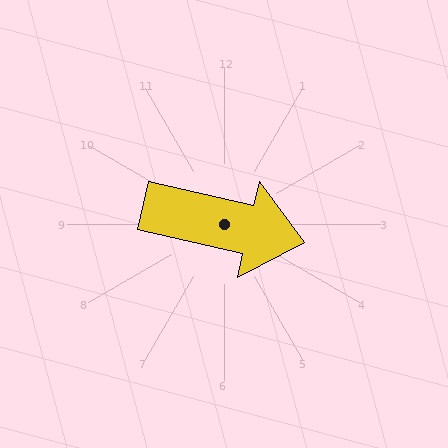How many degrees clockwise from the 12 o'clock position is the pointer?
Approximately 103 degrees.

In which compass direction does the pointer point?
East.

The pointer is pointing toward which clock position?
Roughly 3 o'clock.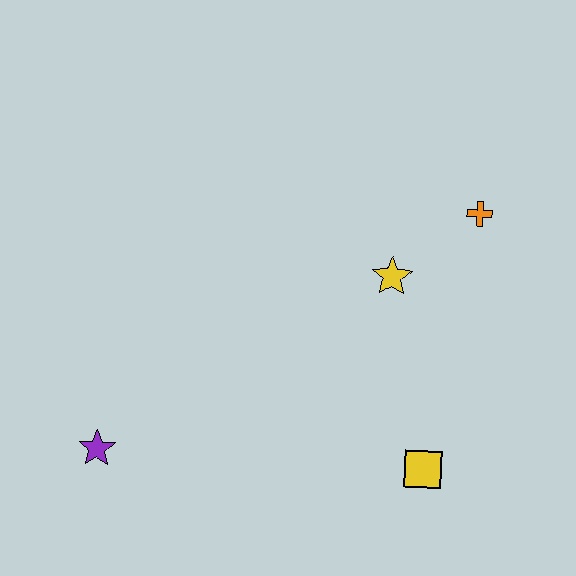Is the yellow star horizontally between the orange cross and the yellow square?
No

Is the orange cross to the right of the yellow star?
Yes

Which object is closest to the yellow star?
The orange cross is closest to the yellow star.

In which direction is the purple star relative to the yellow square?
The purple star is to the left of the yellow square.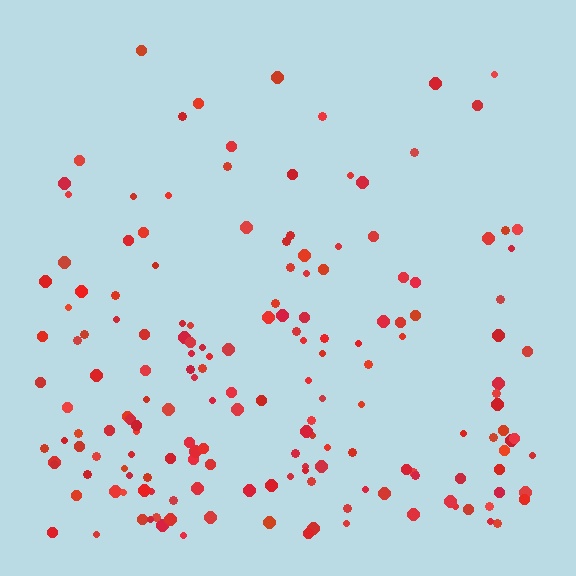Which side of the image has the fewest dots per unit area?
The top.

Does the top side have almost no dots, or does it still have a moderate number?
Still a moderate number, just noticeably fewer than the bottom.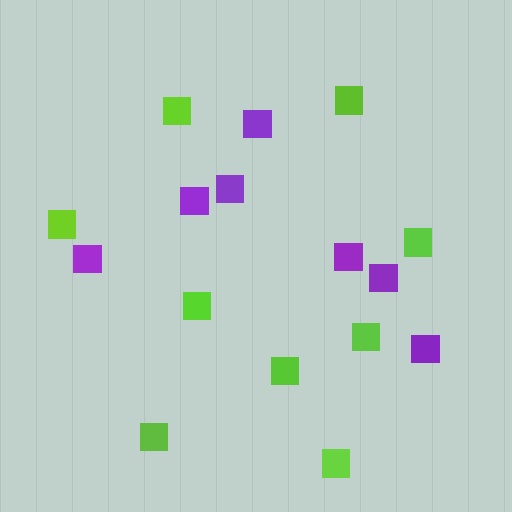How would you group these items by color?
There are 2 groups: one group of purple squares (7) and one group of lime squares (9).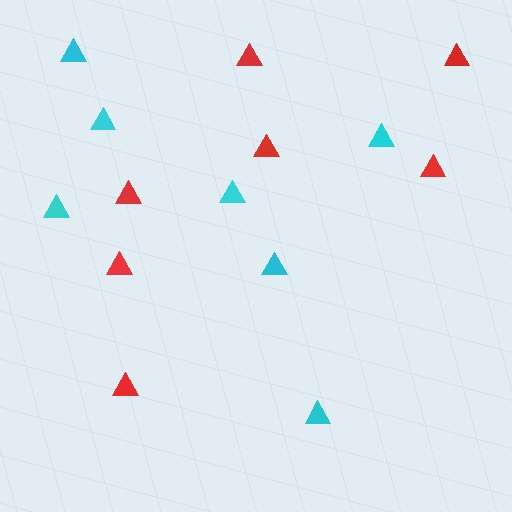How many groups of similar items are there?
There are 2 groups: one group of cyan triangles (7) and one group of red triangles (7).